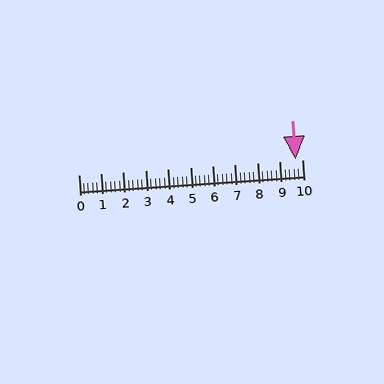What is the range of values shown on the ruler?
The ruler shows values from 0 to 10.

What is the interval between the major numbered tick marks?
The major tick marks are spaced 1 units apart.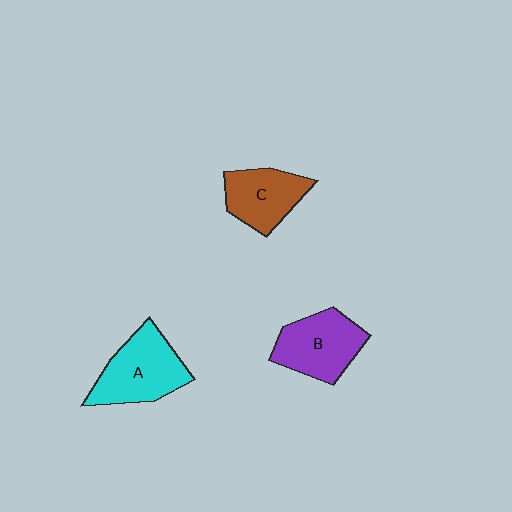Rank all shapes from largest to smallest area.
From largest to smallest: A (cyan), B (purple), C (brown).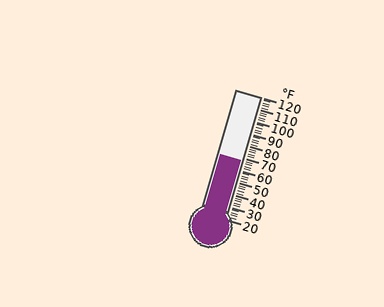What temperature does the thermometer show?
The thermometer shows approximately 68°F.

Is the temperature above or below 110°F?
The temperature is below 110°F.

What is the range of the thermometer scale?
The thermometer scale ranges from 20°F to 120°F.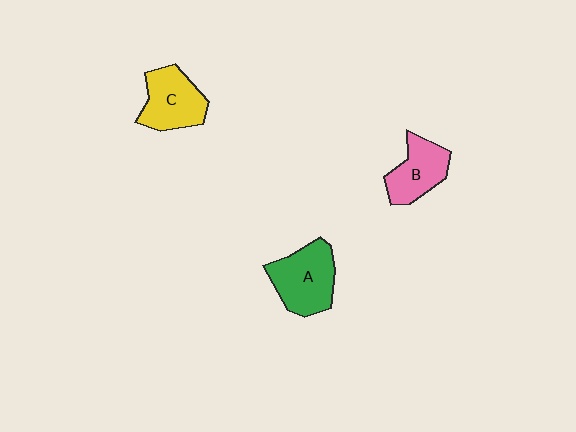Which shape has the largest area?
Shape A (green).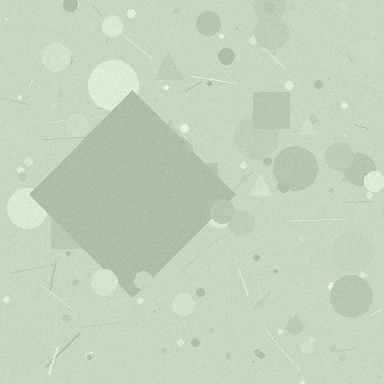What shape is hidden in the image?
A diamond is hidden in the image.